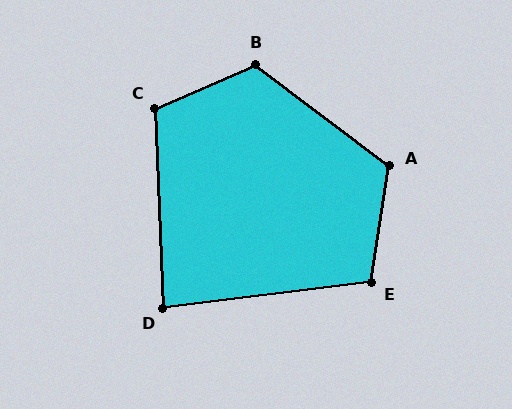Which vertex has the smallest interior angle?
D, at approximately 85 degrees.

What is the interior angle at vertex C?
Approximately 111 degrees (obtuse).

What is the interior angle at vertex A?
Approximately 118 degrees (obtuse).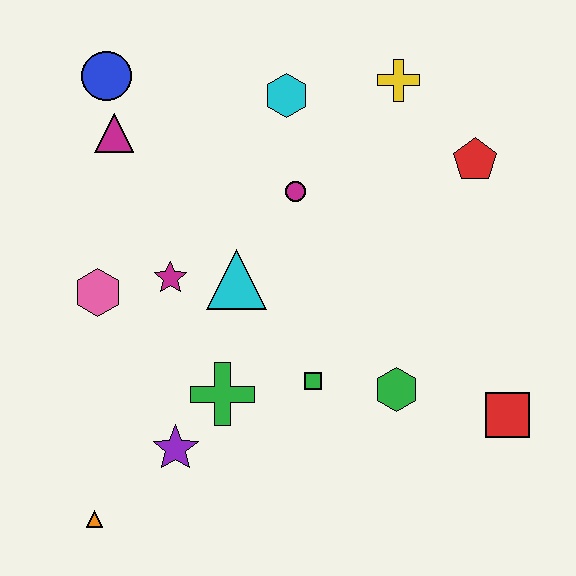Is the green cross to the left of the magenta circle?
Yes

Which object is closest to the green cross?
The purple star is closest to the green cross.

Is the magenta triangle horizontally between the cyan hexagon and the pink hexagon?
Yes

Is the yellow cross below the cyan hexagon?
No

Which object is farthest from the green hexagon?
The blue circle is farthest from the green hexagon.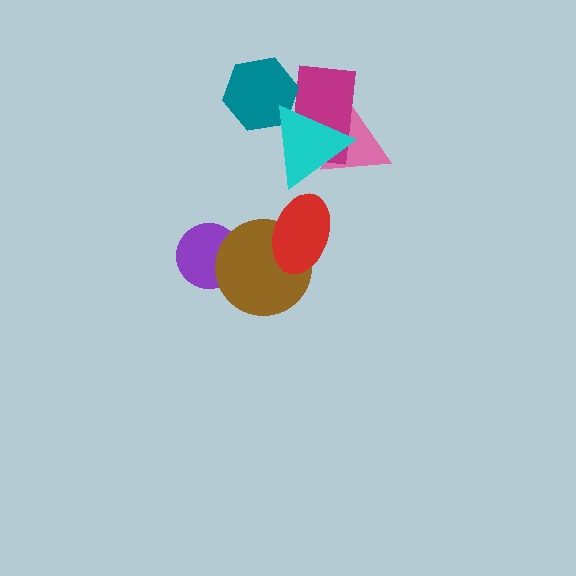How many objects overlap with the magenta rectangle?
3 objects overlap with the magenta rectangle.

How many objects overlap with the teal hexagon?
2 objects overlap with the teal hexagon.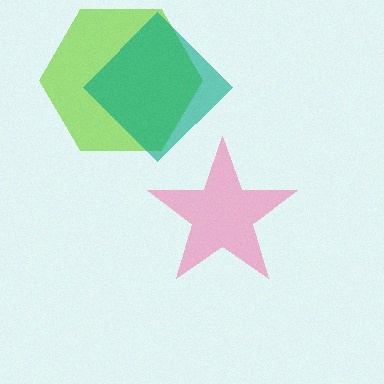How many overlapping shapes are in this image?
There are 3 overlapping shapes in the image.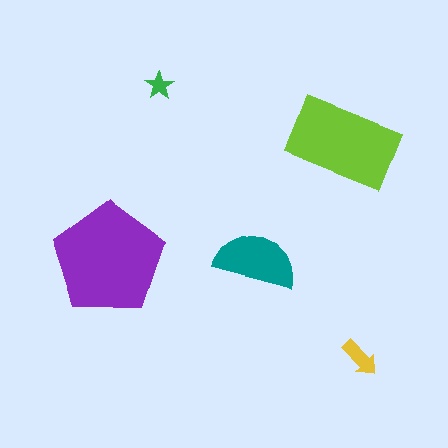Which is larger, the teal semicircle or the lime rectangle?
The lime rectangle.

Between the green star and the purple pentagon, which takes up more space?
The purple pentagon.